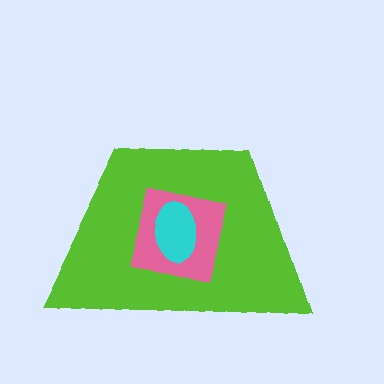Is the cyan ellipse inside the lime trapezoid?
Yes.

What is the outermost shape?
The lime trapezoid.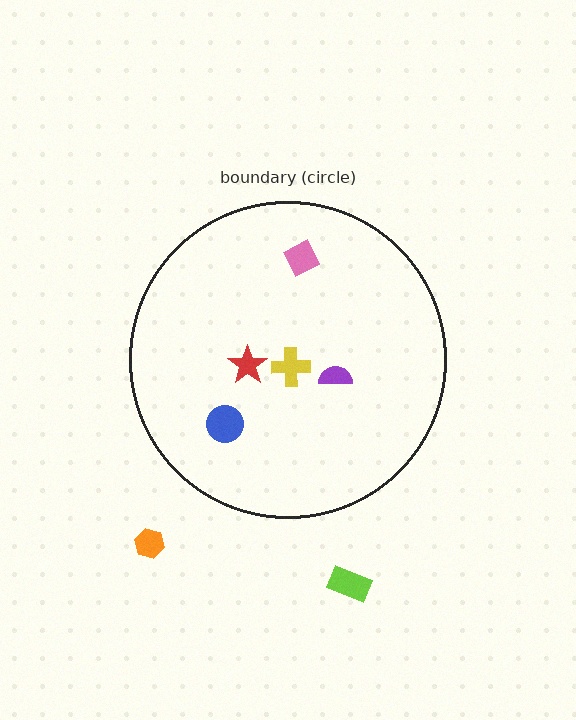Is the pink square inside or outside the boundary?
Inside.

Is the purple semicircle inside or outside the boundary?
Inside.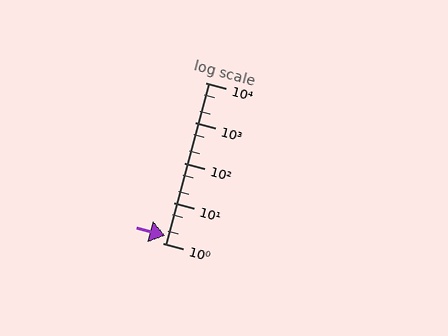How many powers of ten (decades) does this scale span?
The scale spans 4 decades, from 1 to 10000.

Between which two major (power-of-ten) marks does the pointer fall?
The pointer is between 1 and 10.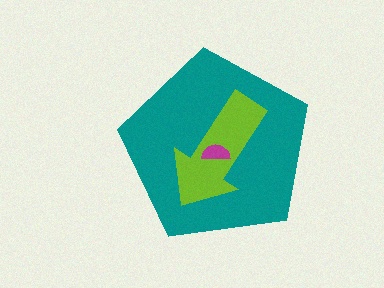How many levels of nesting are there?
3.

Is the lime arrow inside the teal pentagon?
Yes.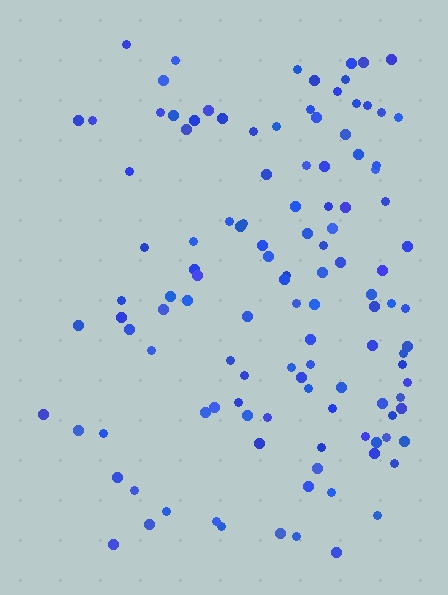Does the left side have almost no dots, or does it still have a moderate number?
Still a moderate number, just noticeably fewer than the right.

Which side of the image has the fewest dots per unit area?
The left.